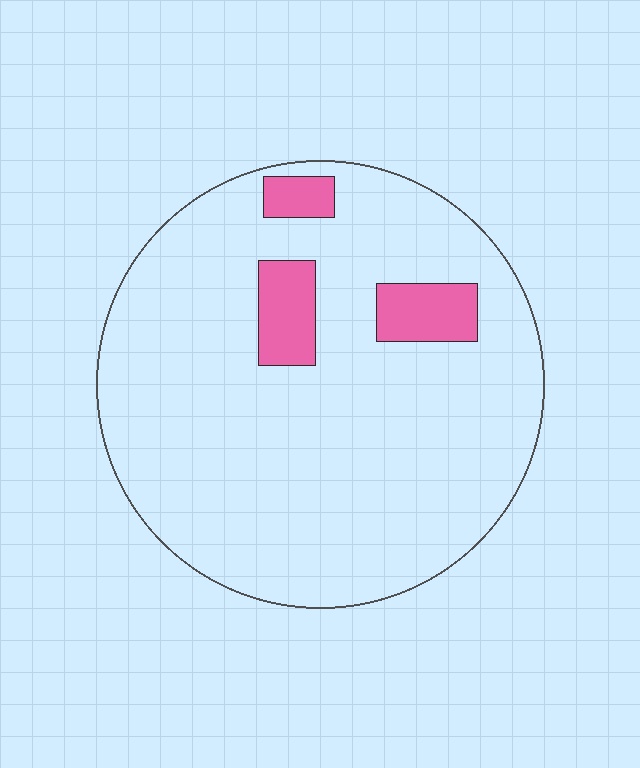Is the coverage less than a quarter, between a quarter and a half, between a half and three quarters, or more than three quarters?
Less than a quarter.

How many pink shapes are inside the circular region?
3.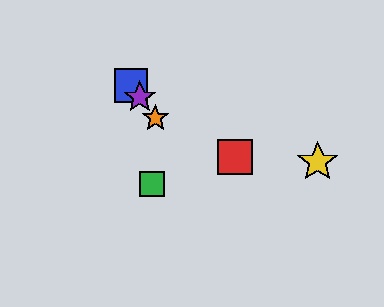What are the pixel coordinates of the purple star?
The purple star is at (140, 98).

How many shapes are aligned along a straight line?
3 shapes (the blue square, the purple star, the orange star) are aligned along a straight line.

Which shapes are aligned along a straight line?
The blue square, the purple star, the orange star are aligned along a straight line.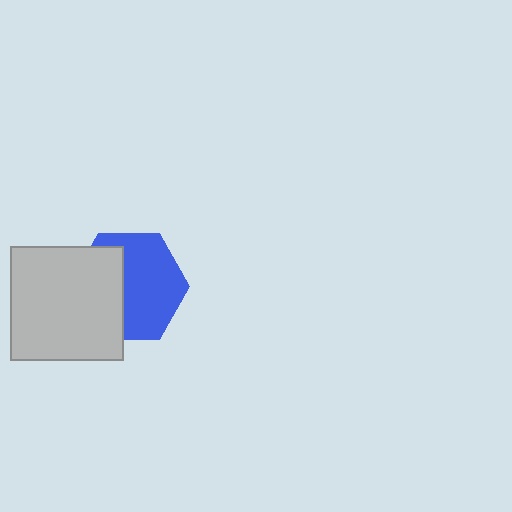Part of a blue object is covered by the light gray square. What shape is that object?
It is a hexagon.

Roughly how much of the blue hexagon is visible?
About half of it is visible (roughly 59%).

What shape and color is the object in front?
The object in front is a light gray square.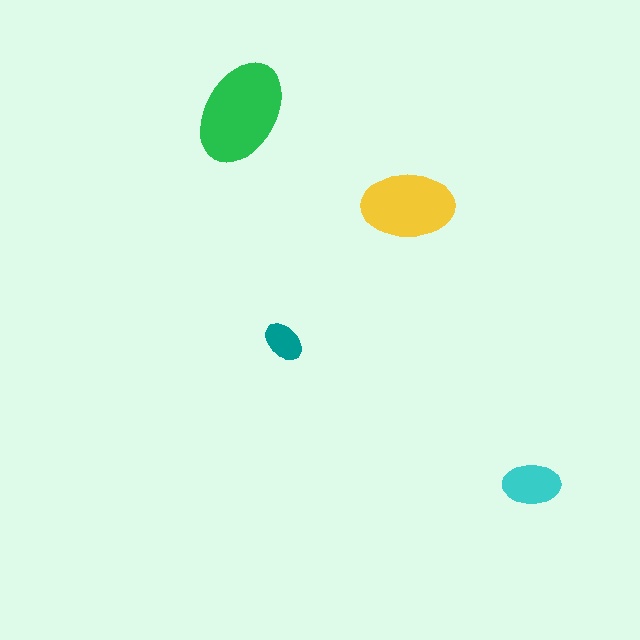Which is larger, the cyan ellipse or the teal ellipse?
The cyan one.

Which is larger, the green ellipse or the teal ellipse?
The green one.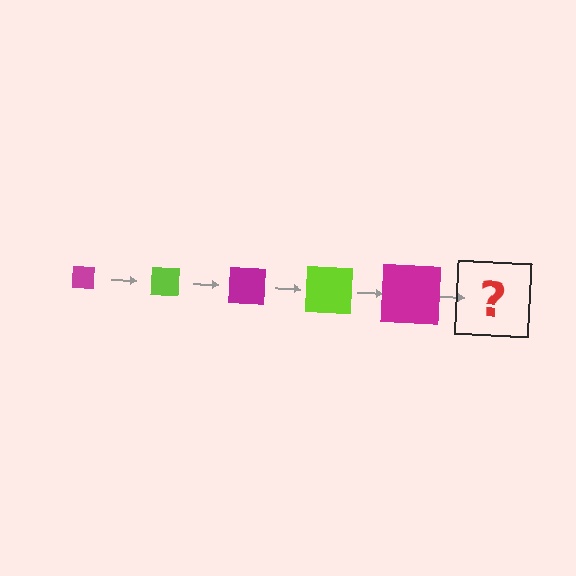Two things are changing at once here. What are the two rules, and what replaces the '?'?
The two rules are that the square grows larger each step and the color cycles through magenta and lime. The '?' should be a lime square, larger than the previous one.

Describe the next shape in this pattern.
It should be a lime square, larger than the previous one.